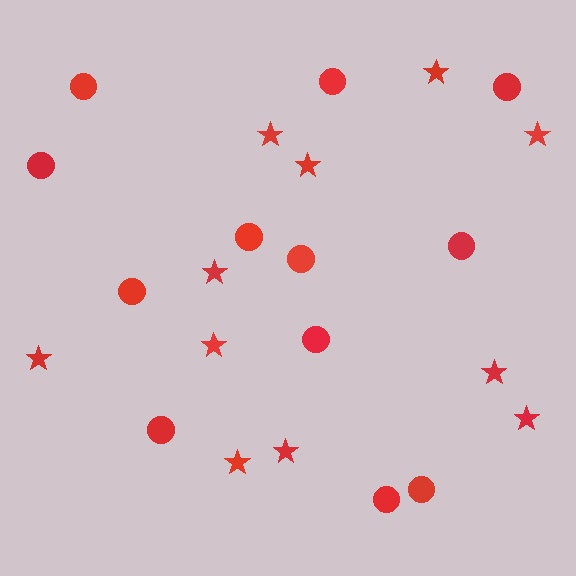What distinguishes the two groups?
There are 2 groups: one group of stars (11) and one group of circles (12).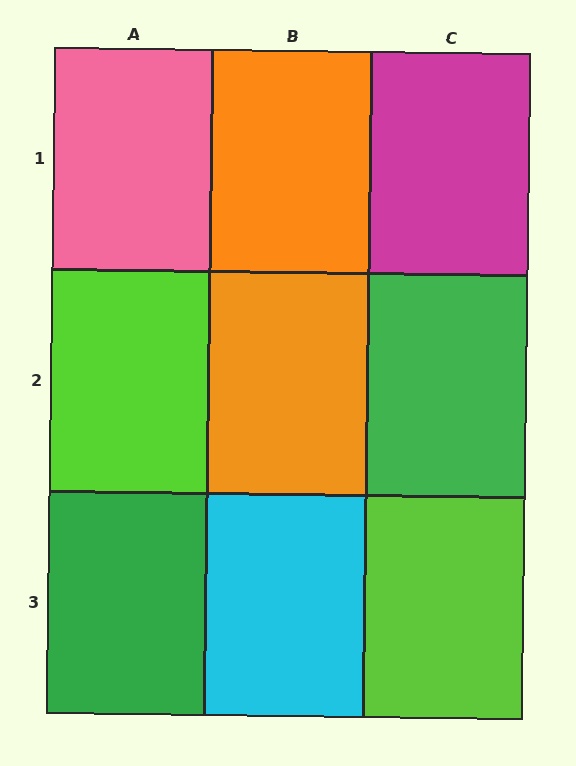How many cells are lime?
2 cells are lime.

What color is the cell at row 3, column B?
Cyan.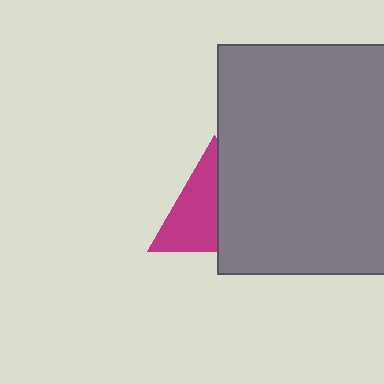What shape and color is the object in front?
The object in front is a gray rectangle.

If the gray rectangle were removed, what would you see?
You would see the complete magenta triangle.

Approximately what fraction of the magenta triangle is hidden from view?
Roughly 45% of the magenta triangle is hidden behind the gray rectangle.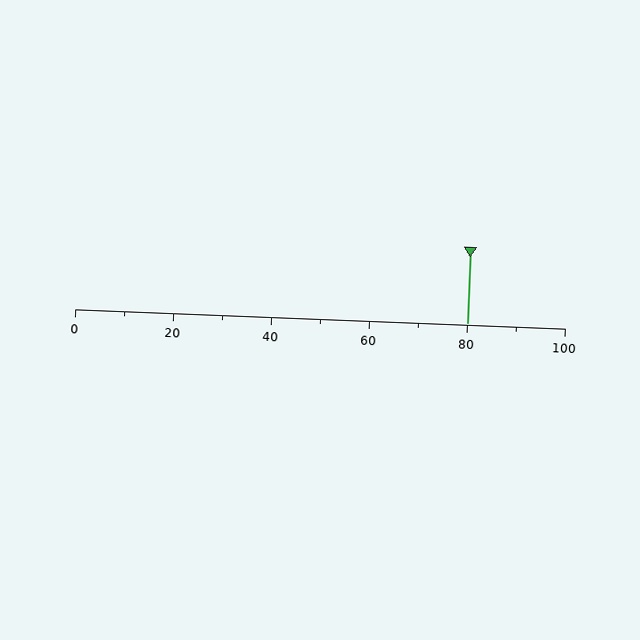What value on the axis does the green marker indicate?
The marker indicates approximately 80.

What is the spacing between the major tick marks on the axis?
The major ticks are spaced 20 apart.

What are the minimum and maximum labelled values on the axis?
The axis runs from 0 to 100.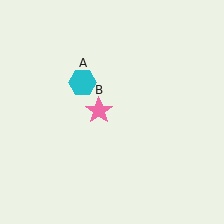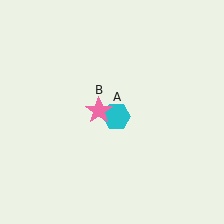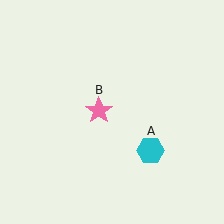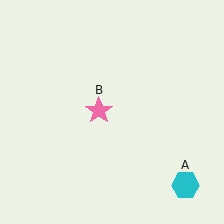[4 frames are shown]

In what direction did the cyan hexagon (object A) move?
The cyan hexagon (object A) moved down and to the right.